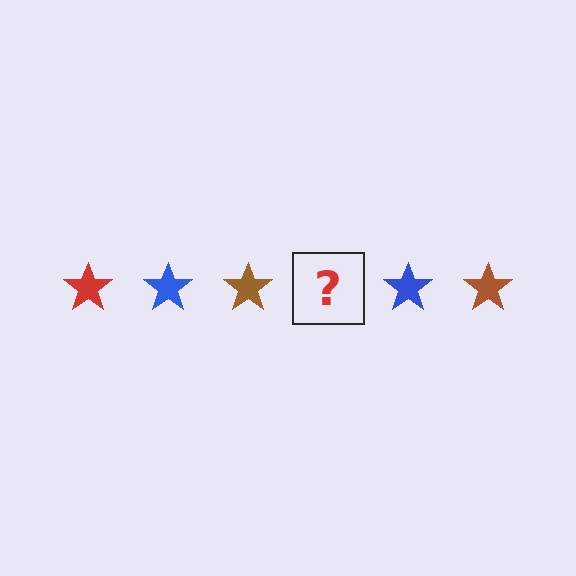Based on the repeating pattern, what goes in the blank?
The blank should be a red star.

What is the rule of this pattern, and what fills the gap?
The rule is that the pattern cycles through red, blue, brown stars. The gap should be filled with a red star.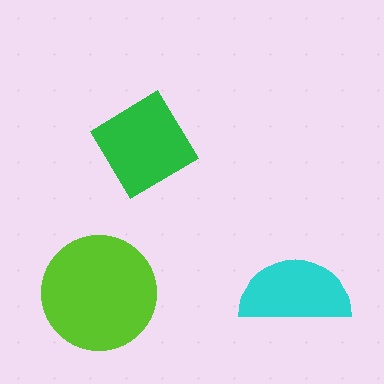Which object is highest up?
The green diamond is topmost.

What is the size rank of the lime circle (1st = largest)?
1st.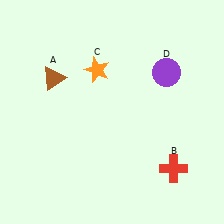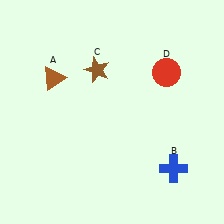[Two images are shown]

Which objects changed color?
B changed from red to blue. C changed from orange to brown. D changed from purple to red.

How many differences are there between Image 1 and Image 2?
There are 3 differences between the two images.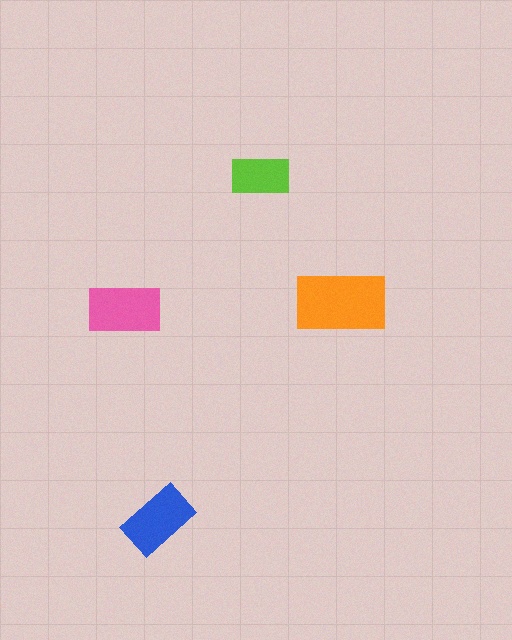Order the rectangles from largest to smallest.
the orange one, the pink one, the blue one, the lime one.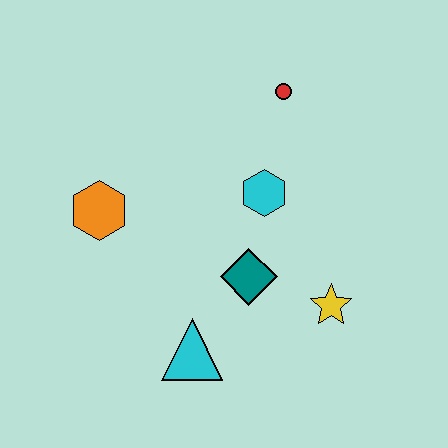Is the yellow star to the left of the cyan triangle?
No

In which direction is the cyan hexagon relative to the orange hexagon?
The cyan hexagon is to the right of the orange hexagon.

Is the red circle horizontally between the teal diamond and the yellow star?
Yes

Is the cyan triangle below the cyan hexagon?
Yes